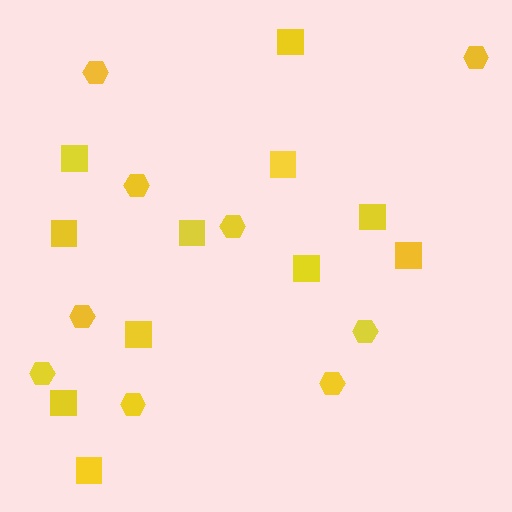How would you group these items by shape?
There are 2 groups: one group of squares (11) and one group of hexagons (9).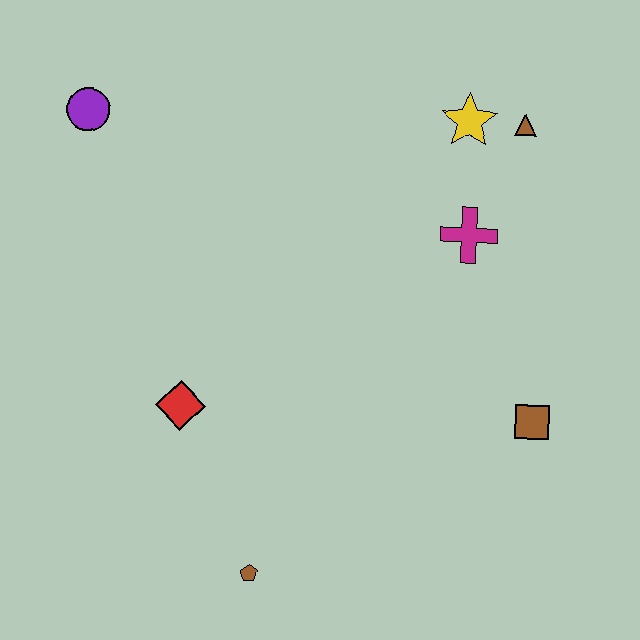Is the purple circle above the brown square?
Yes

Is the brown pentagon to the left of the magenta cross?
Yes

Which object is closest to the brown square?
The magenta cross is closest to the brown square.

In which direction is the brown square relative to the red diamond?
The brown square is to the right of the red diamond.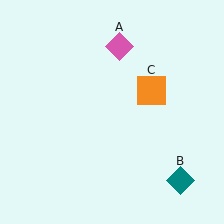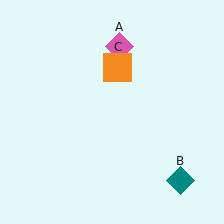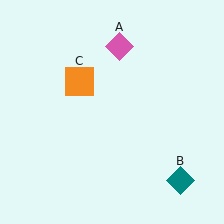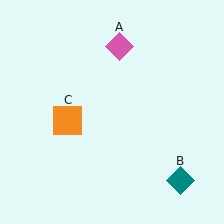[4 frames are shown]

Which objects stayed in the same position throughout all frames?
Pink diamond (object A) and teal diamond (object B) remained stationary.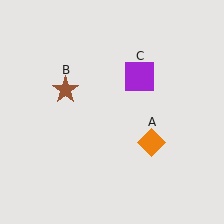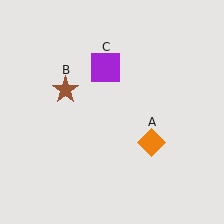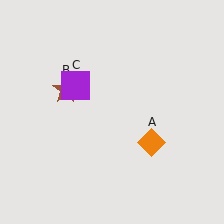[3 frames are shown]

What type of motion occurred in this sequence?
The purple square (object C) rotated counterclockwise around the center of the scene.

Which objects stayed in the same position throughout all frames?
Orange diamond (object A) and brown star (object B) remained stationary.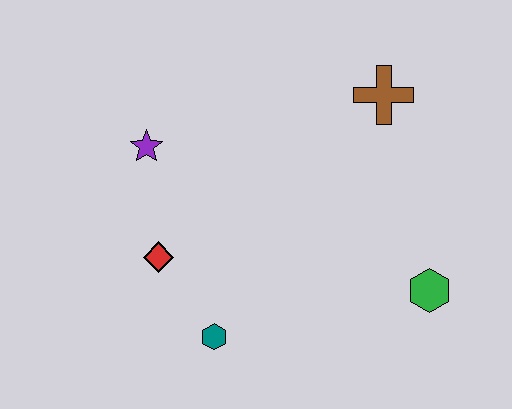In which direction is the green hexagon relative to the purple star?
The green hexagon is to the right of the purple star.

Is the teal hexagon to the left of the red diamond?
No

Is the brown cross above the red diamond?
Yes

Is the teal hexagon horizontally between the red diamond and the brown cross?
Yes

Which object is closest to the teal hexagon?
The red diamond is closest to the teal hexagon.